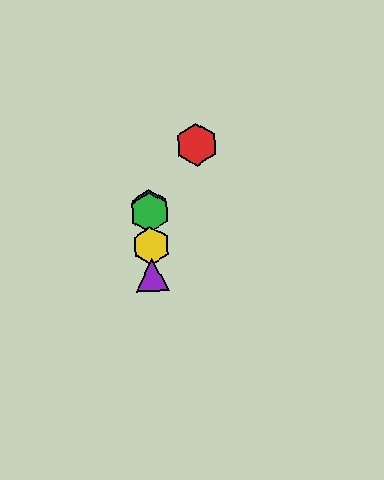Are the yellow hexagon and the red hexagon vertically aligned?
No, the yellow hexagon is at x≈151 and the red hexagon is at x≈196.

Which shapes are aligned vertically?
The blue hexagon, the green hexagon, the yellow hexagon, the purple triangle are aligned vertically.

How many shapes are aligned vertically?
4 shapes (the blue hexagon, the green hexagon, the yellow hexagon, the purple triangle) are aligned vertically.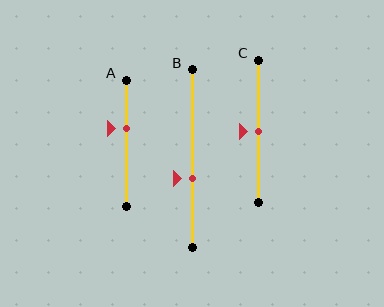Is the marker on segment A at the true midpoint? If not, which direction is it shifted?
No, the marker on segment A is shifted upward by about 11% of the segment length.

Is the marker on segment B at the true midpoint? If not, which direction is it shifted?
No, the marker on segment B is shifted downward by about 11% of the segment length.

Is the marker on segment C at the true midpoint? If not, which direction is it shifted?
Yes, the marker on segment C is at the true midpoint.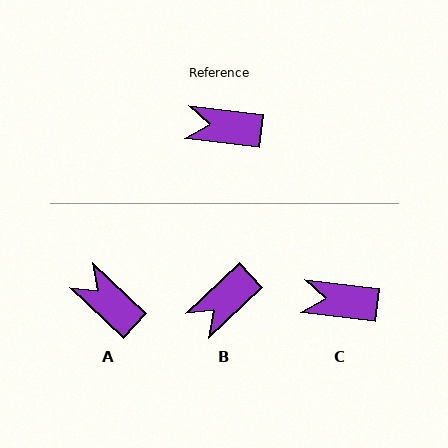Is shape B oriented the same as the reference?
No, it is off by about 50 degrees.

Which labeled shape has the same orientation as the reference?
C.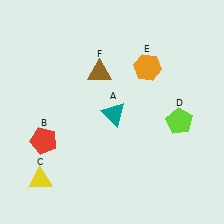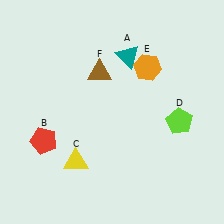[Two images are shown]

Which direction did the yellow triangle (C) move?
The yellow triangle (C) moved right.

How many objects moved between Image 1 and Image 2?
2 objects moved between the two images.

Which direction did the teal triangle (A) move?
The teal triangle (A) moved up.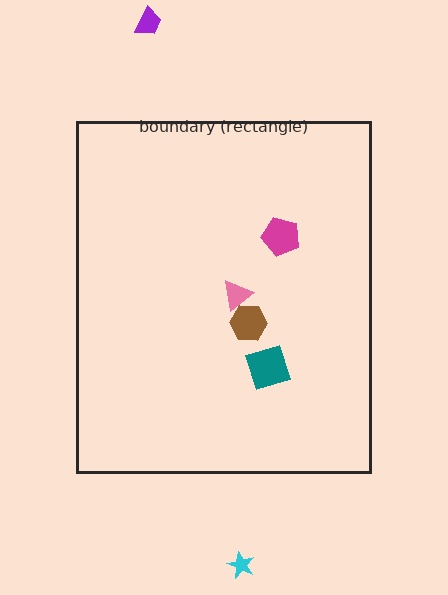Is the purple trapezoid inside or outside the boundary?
Outside.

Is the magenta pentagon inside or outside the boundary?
Inside.